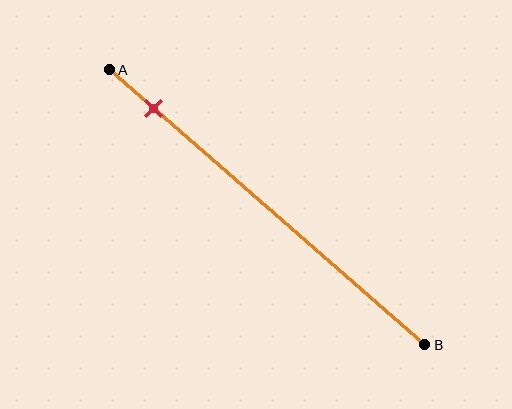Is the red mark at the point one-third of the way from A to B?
No, the mark is at about 15% from A, not at the 33% one-third point.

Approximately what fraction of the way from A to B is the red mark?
The red mark is approximately 15% of the way from A to B.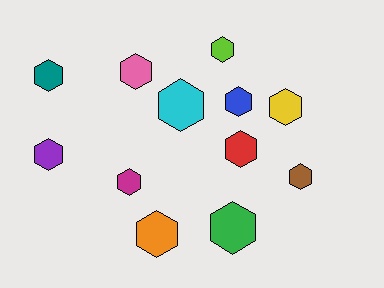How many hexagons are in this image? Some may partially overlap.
There are 12 hexagons.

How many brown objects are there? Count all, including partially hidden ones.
There is 1 brown object.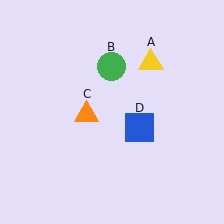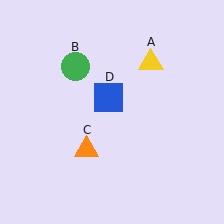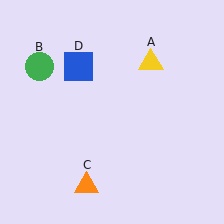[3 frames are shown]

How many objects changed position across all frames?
3 objects changed position: green circle (object B), orange triangle (object C), blue square (object D).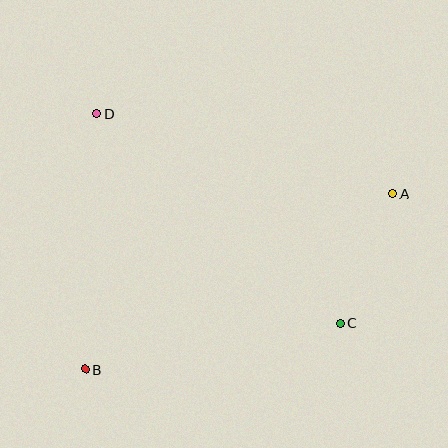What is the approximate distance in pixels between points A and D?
The distance between A and D is approximately 306 pixels.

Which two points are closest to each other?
Points A and C are closest to each other.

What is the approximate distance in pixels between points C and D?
The distance between C and D is approximately 321 pixels.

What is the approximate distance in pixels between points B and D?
The distance between B and D is approximately 256 pixels.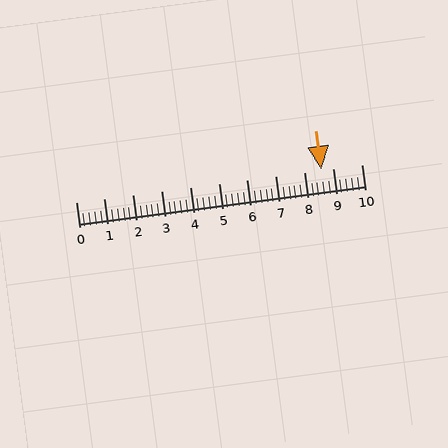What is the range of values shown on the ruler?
The ruler shows values from 0 to 10.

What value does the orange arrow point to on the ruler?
The orange arrow points to approximately 8.6.